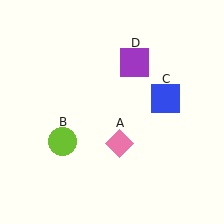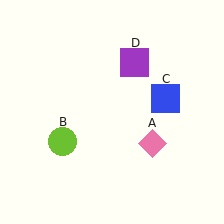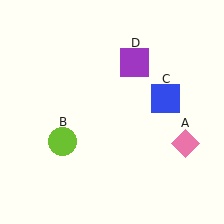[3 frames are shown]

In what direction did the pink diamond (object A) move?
The pink diamond (object A) moved right.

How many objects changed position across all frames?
1 object changed position: pink diamond (object A).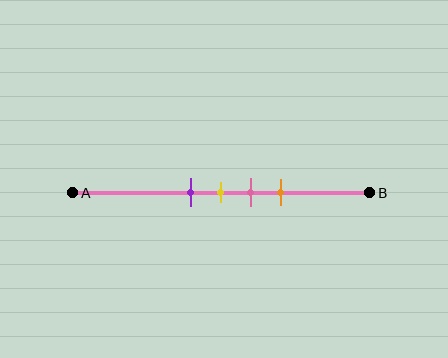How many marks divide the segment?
There are 4 marks dividing the segment.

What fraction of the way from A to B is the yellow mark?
The yellow mark is approximately 50% (0.5) of the way from A to B.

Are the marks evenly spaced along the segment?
Yes, the marks are approximately evenly spaced.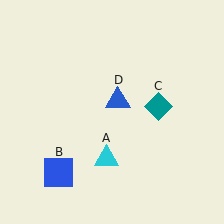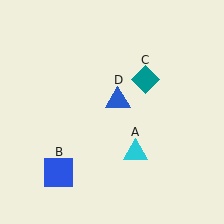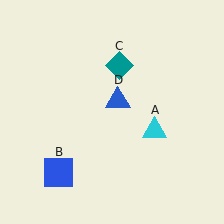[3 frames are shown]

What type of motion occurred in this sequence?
The cyan triangle (object A), teal diamond (object C) rotated counterclockwise around the center of the scene.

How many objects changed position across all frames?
2 objects changed position: cyan triangle (object A), teal diamond (object C).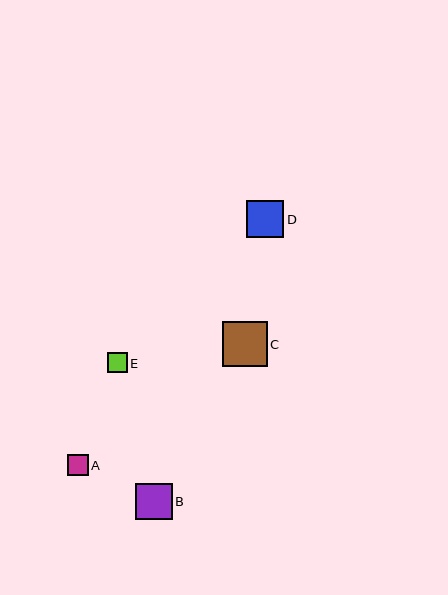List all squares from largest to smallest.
From largest to smallest: C, D, B, A, E.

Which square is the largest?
Square C is the largest with a size of approximately 45 pixels.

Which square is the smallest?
Square E is the smallest with a size of approximately 20 pixels.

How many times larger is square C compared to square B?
Square C is approximately 1.2 times the size of square B.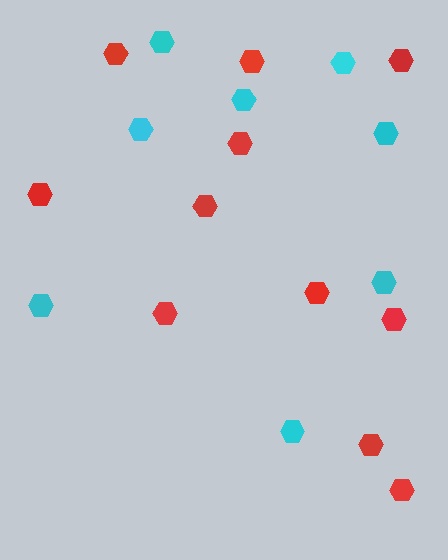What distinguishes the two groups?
There are 2 groups: one group of cyan hexagons (8) and one group of red hexagons (11).